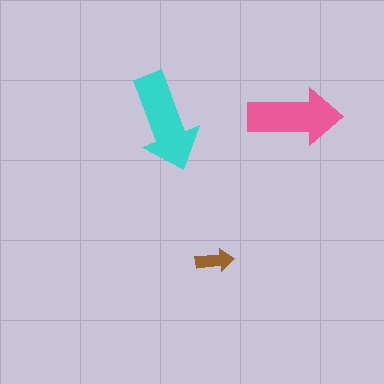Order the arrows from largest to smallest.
the cyan one, the pink one, the brown one.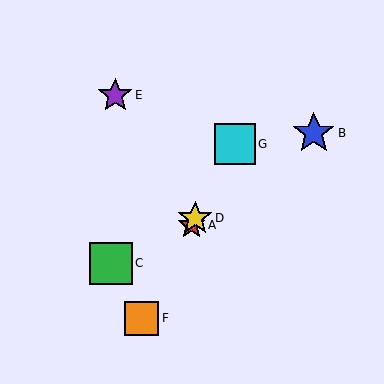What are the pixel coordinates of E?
Object E is at (115, 95).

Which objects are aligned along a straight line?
Objects A, D, F, G are aligned along a straight line.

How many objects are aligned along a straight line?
4 objects (A, D, F, G) are aligned along a straight line.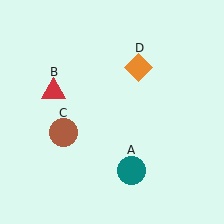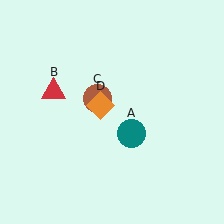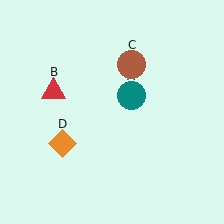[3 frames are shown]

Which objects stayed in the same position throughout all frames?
Red triangle (object B) remained stationary.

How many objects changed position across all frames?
3 objects changed position: teal circle (object A), brown circle (object C), orange diamond (object D).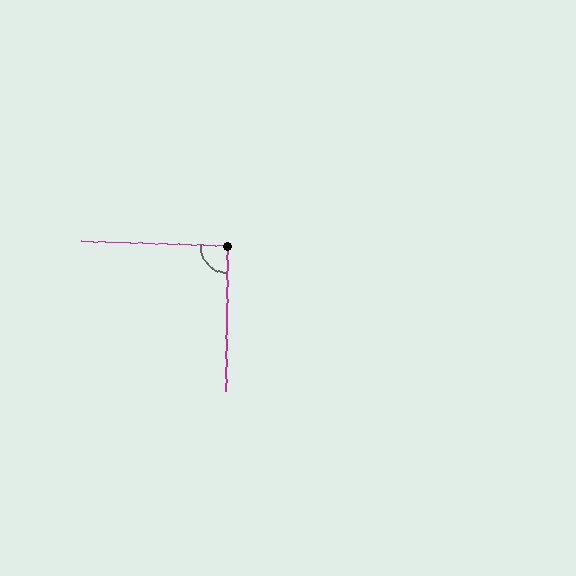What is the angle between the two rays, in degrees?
Approximately 91 degrees.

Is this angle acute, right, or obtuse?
It is approximately a right angle.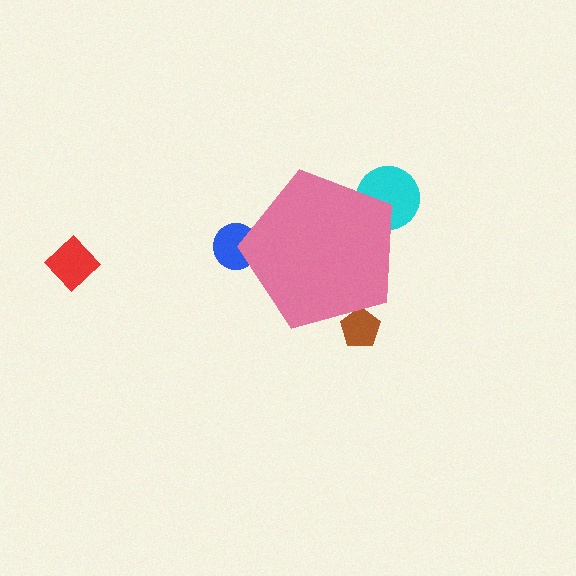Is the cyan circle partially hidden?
Yes, the cyan circle is partially hidden behind the pink pentagon.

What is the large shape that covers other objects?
A pink pentagon.